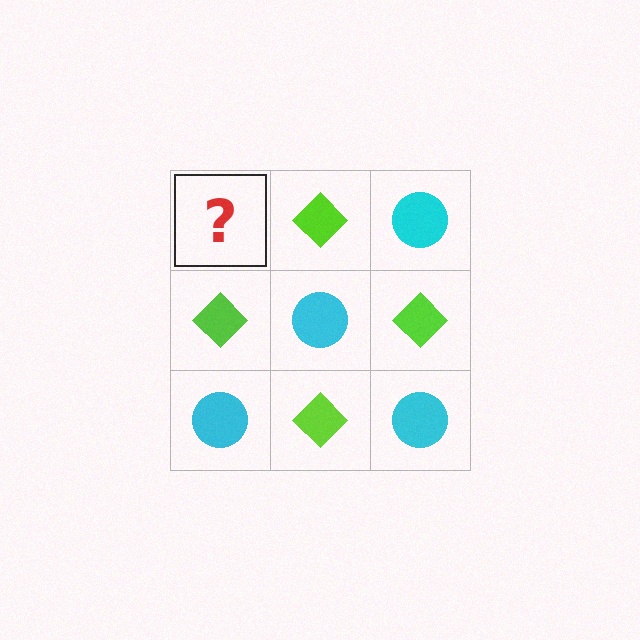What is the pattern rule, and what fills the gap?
The rule is that it alternates cyan circle and lime diamond in a checkerboard pattern. The gap should be filled with a cyan circle.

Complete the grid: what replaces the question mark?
The question mark should be replaced with a cyan circle.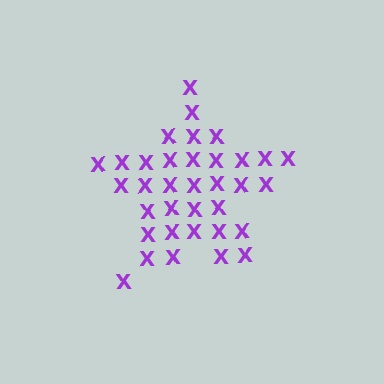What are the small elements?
The small elements are letter X's.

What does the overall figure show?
The overall figure shows a star.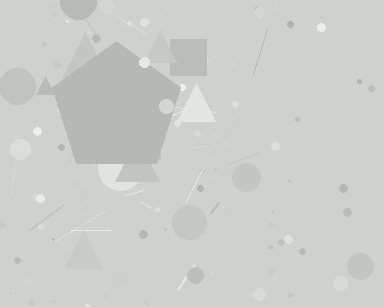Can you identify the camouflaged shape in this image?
The camouflaged shape is a pentagon.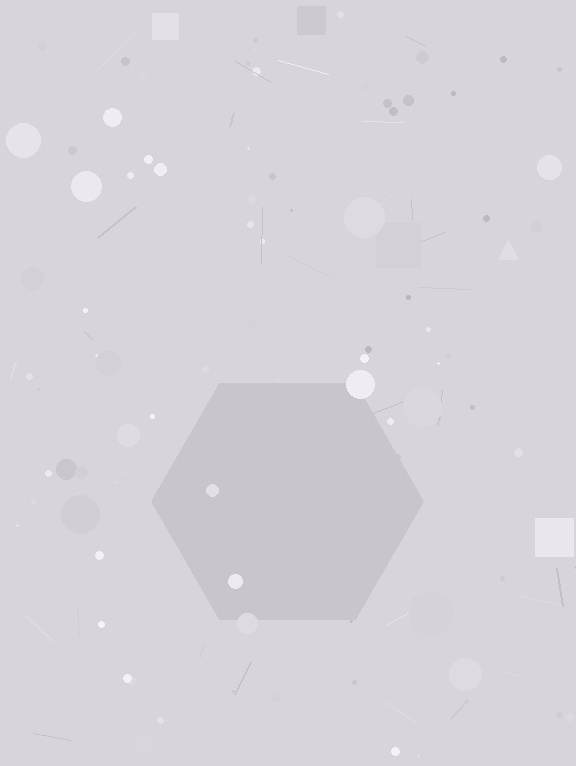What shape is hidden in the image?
A hexagon is hidden in the image.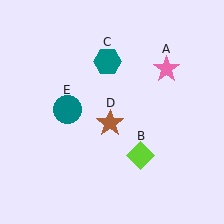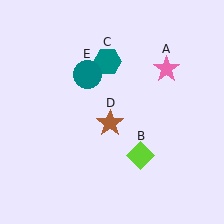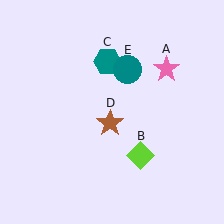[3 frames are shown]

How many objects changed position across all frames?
1 object changed position: teal circle (object E).